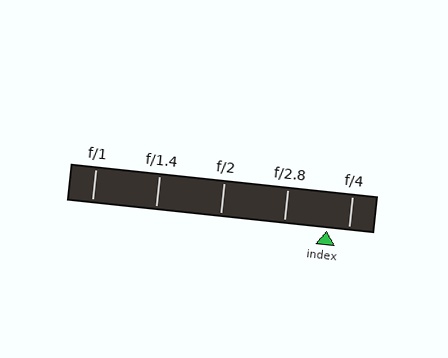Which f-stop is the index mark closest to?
The index mark is closest to f/4.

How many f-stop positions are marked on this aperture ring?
There are 5 f-stop positions marked.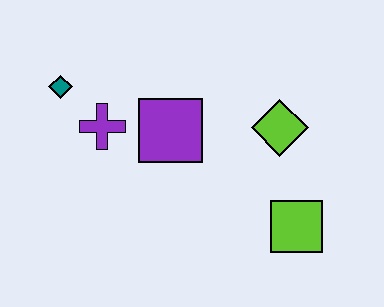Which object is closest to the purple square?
The purple cross is closest to the purple square.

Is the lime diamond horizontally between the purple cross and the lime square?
Yes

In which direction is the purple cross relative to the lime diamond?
The purple cross is to the left of the lime diamond.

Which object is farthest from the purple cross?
The lime square is farthest from the purple cross.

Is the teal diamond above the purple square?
Yes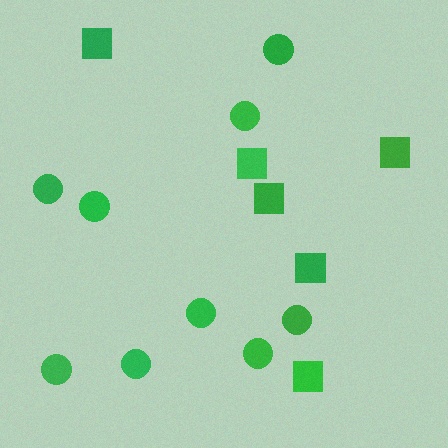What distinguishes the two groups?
There are 2 groups: one group of circles (9) and one group of squares (6).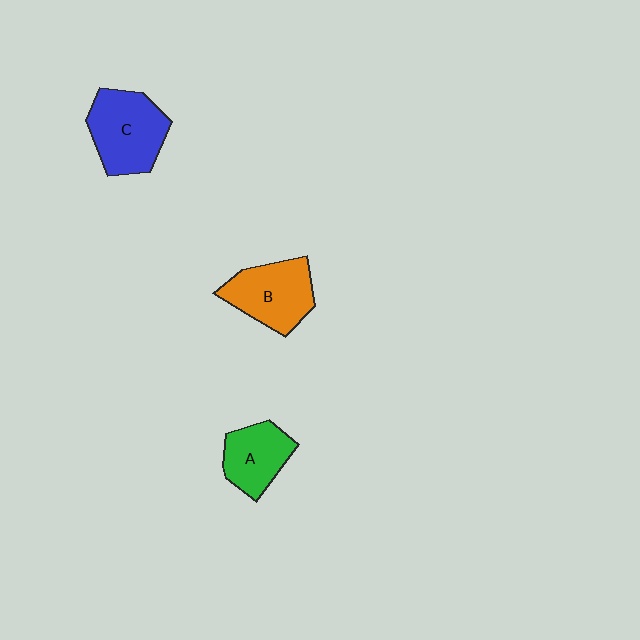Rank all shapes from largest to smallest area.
From largest to smallest: C (blue), B (orange), A (green).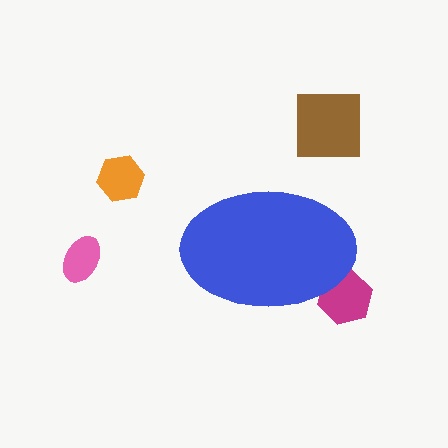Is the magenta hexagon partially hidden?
Yes, the magenta hexagon is partially hidden behind the blue ellipse.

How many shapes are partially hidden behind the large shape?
1 shape is partially hidden.